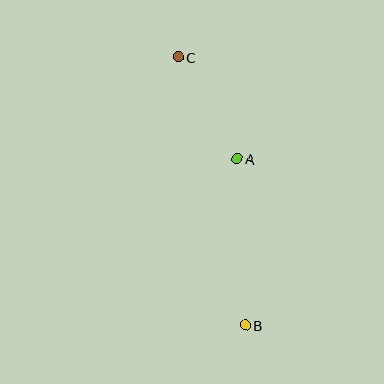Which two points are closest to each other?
Points A and C are closest to each other.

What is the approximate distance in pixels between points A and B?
The distance between A and B is approximately 167 pixels.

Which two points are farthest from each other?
Points B and C are farthest from each other.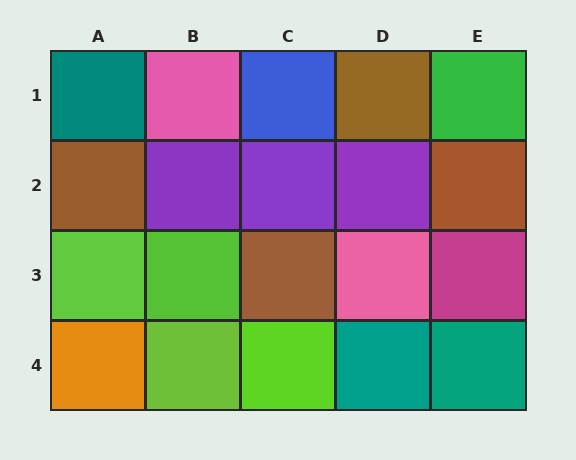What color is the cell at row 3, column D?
Pink.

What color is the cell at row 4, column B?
Lime.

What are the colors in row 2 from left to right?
Brown, purple, purple, purple, brown.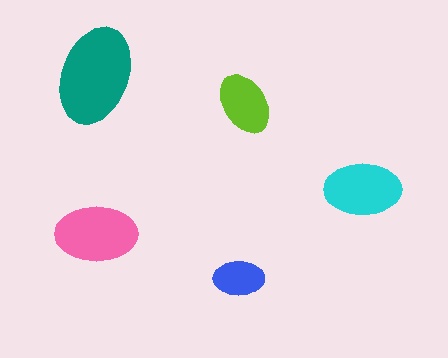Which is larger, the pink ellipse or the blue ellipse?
The pink one.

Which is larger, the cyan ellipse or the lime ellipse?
The cyan one.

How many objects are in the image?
There are 5 objects in the image.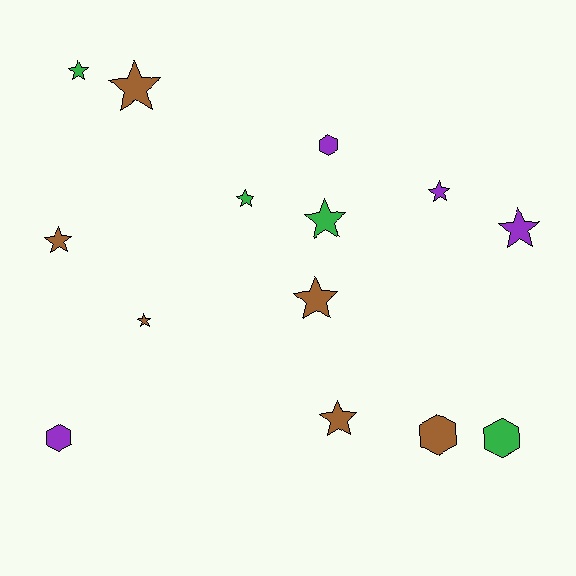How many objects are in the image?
There are 14 objects.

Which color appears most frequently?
Brown, with 6 objects.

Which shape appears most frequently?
Star, with 10 objects.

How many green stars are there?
There are 3 green stars.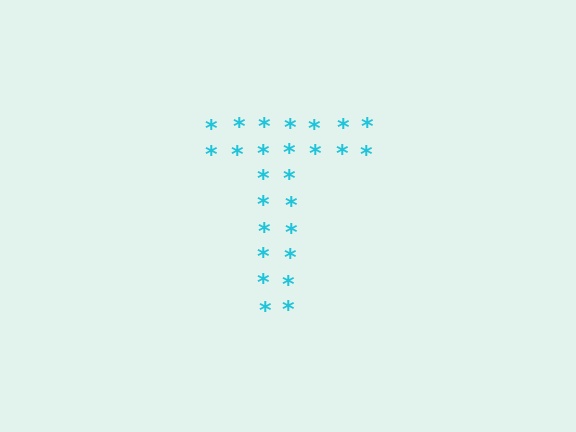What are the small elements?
The small elements are asterisks.